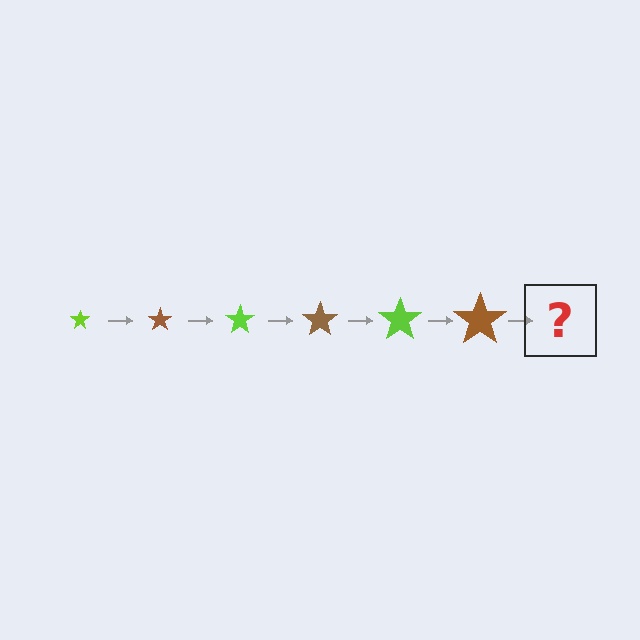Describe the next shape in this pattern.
It should be a lime star, larger than the previous one.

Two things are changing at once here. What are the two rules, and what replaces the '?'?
The two rules are that the star grows larger each step and the color cycles through lime and brown. The '?' should be a lime star, larger than the previous one.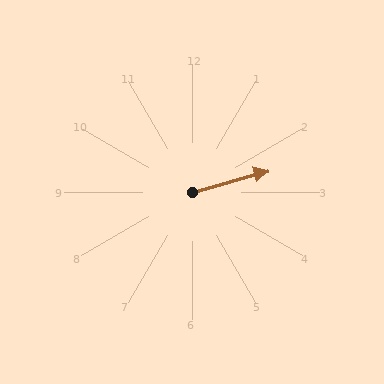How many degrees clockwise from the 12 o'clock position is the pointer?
Approximately 74 degrees.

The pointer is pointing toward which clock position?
Roughly 2 o'clock.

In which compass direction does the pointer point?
East.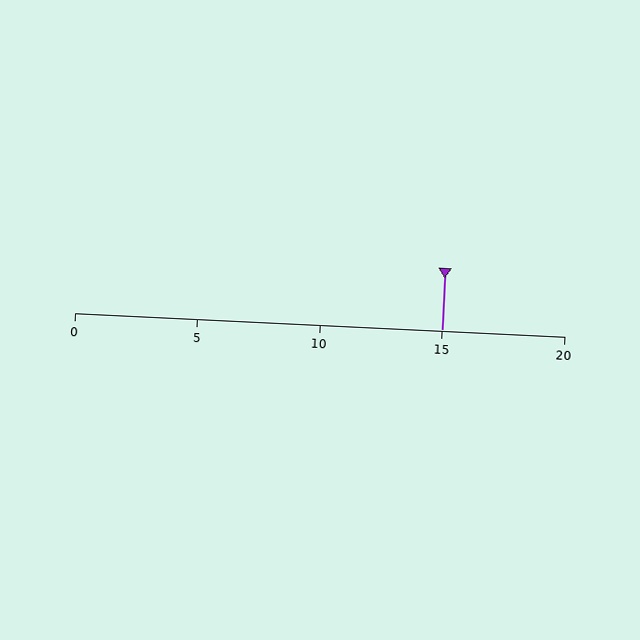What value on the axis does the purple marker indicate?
The marker indicates approximately 15.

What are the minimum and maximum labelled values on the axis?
The axis runs from 0 to 20.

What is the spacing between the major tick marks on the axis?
The major ticks are spaced 5 apart.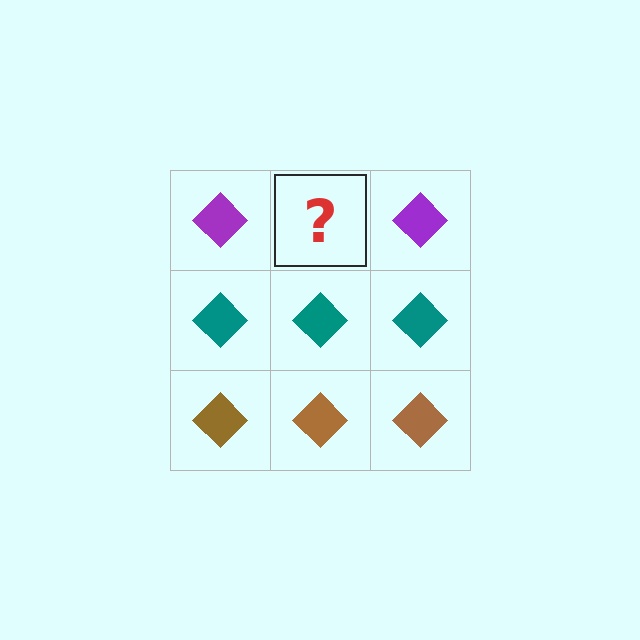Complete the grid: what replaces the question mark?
The question mark should be replaced with a purple diamond.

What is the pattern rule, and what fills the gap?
The rule is that each row has a consistent color. The gap should be filled with a purple diamond.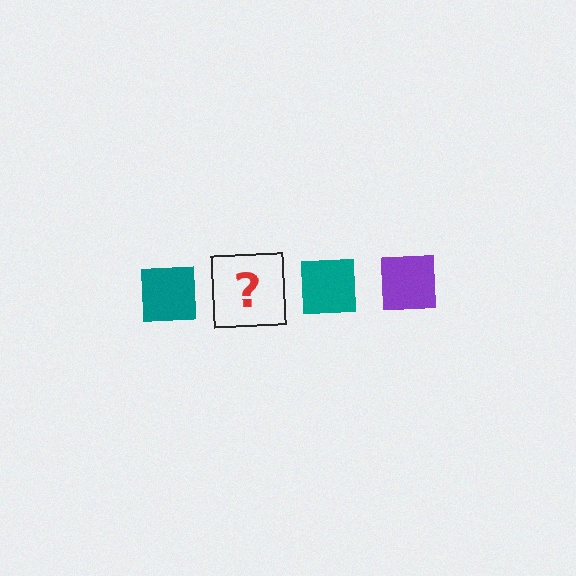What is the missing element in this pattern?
The missing element is a purple square.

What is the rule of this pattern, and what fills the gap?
The rule is that the pattern cycles through teal, purple squares. The gap should be filled with a purple square.